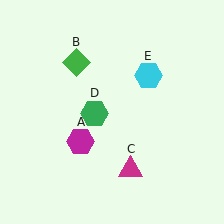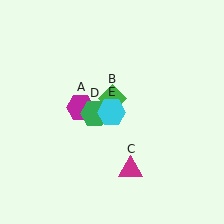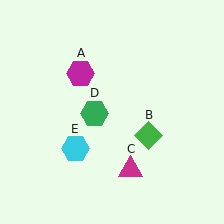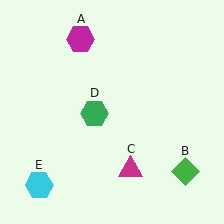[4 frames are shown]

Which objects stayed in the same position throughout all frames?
Magenta triangle (object C) and green hexagon (object D) remained stationary.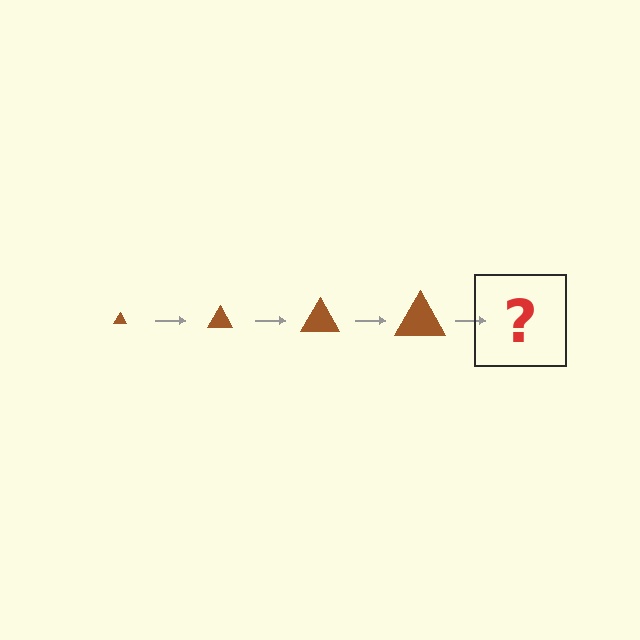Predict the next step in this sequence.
The next step is a brown triangle, larger than the previous one.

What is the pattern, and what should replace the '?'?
The pattern is that the triangle gets progressively larger each step. The '?' should be a brown triangle, larger than the previous one.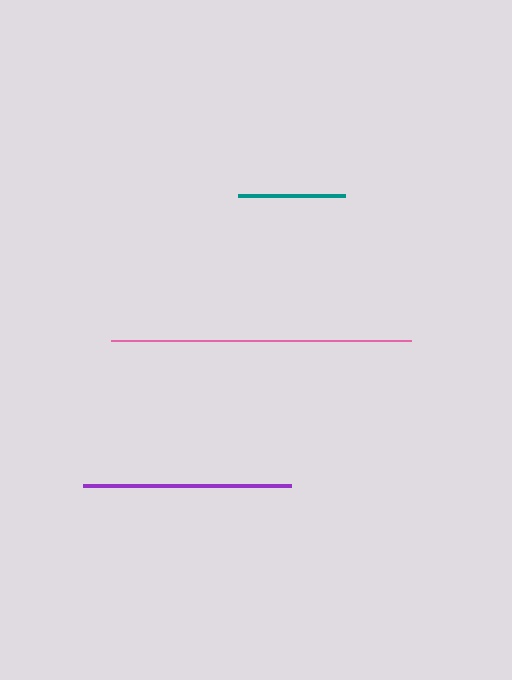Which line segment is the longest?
The pink line is the longest at approximately 300 pixels.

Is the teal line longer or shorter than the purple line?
The purple line is longer than the teal line.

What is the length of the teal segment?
The teal segment is approximately 107 pixels long.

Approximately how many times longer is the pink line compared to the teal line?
The pink line is approximately 2.8 times the length of the teal line.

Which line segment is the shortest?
The teal line is the shortest at approximately 107 pixels.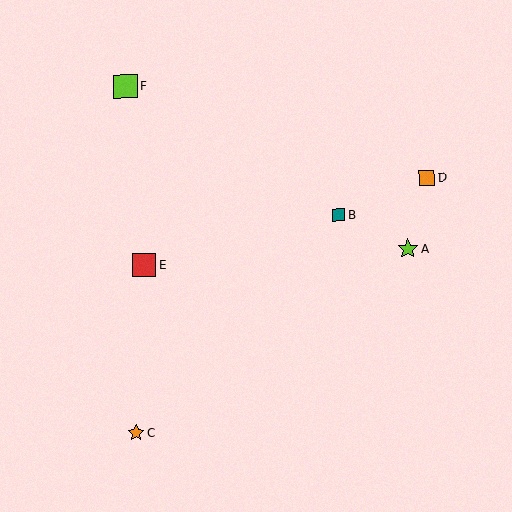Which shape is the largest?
The lime square (labeled F) is the largest.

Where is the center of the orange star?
The center of the orange star is at (136, 433).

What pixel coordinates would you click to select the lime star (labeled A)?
Click at (408, 249) to select the lime star A.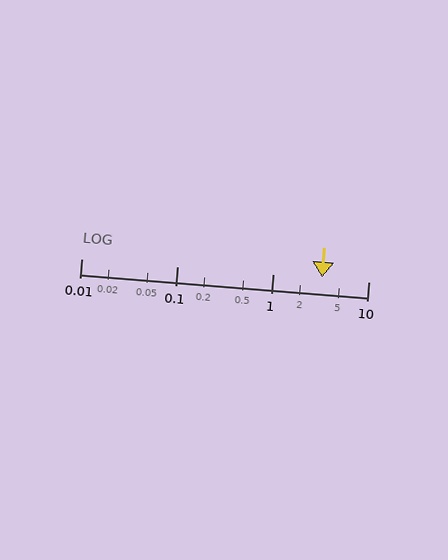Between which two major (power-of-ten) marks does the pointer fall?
The pointer is between 1 and 10.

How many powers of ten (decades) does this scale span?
The scale spans 3 decades, from 0.01 to 10.